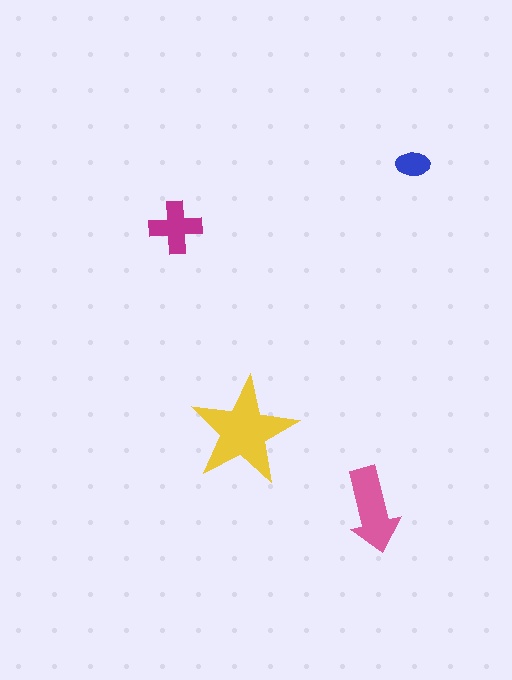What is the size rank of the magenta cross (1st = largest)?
3rd.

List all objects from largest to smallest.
The yellow star, the pink arrow, the magenta cross, the blue ellipse.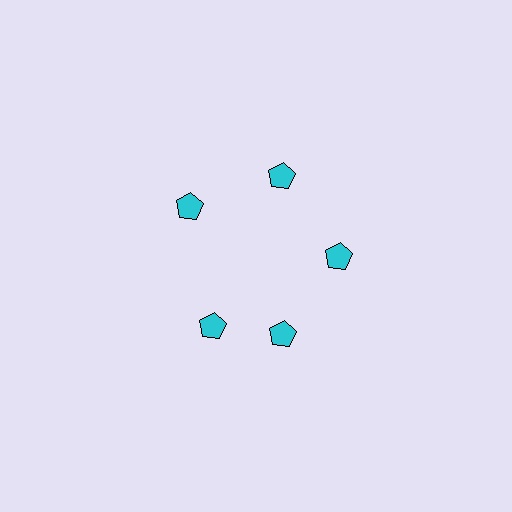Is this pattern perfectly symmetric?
No. The 5 cyan pentagons are arranged in a ring, but one element near the 8 o'clock position is rotated out of alignment along the ring, breaking the 5-fold rotational symmetry.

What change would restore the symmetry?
The symmetry would be restored by rotating it back into even spacing with its neighbors so that all 5 pentagons sit at equal angles and equal distance from the center.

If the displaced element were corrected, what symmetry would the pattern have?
It would have 5-fold rotational symmetry — the pattern would map onto itself every 72 degrees.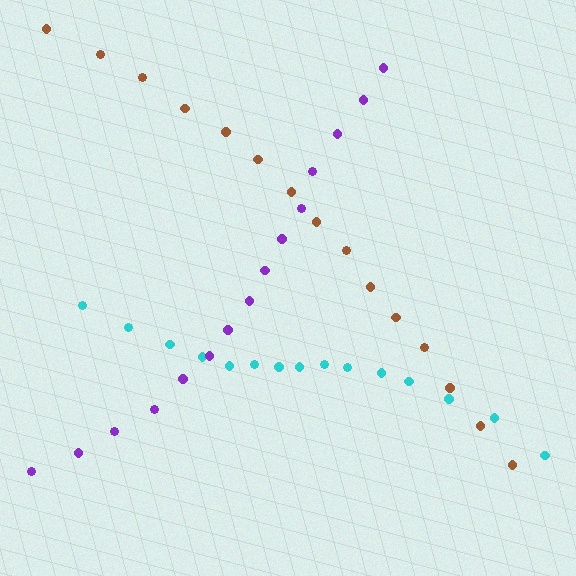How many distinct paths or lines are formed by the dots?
There are 3 distinct paths.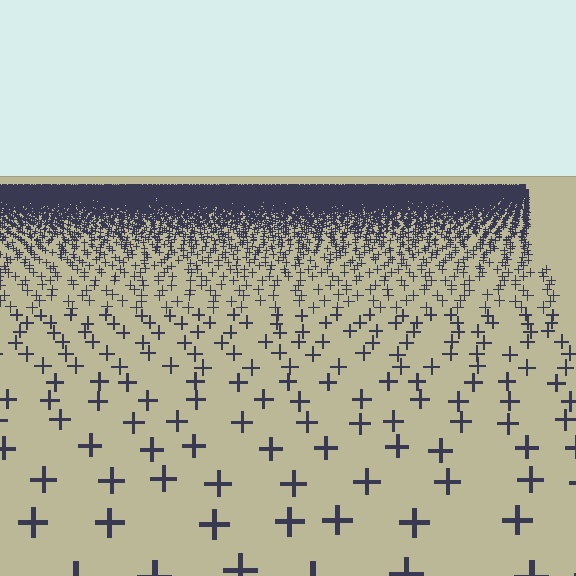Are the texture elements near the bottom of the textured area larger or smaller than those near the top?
Larger. Near the bottom, elements are closer to the viewer and appear at a bigger on-screen size.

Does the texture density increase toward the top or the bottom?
Density increases toward the top.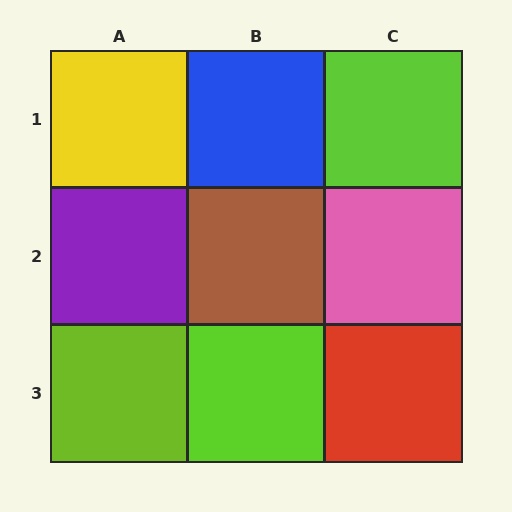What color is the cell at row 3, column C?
Red.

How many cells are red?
1 cell is red.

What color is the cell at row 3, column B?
Lime.